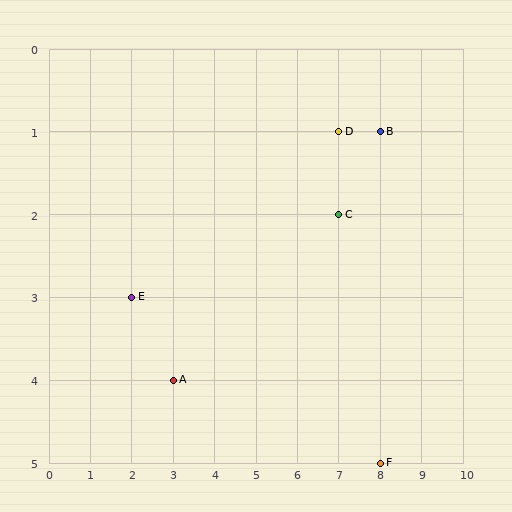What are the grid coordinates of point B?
Point B is at grid coordinates (8, 1).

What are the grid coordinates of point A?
Point A is at grid coordinates (3, 4).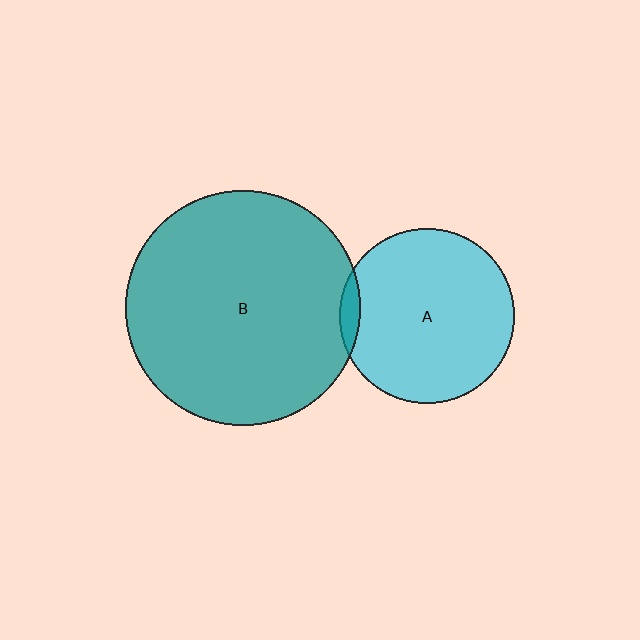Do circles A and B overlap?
Yes.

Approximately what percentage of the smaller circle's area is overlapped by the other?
Approximately 5%.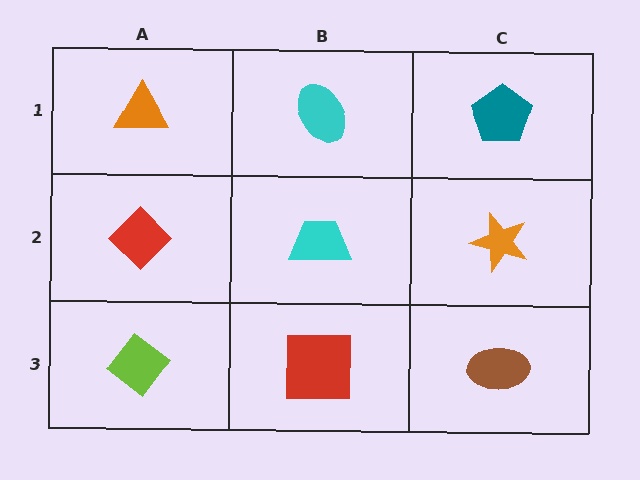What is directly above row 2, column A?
An orange triangle.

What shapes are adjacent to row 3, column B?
A cyan trapezoid (row 2, column B), a lime diamond (row 3, column A), a brown ellipse (row 3, column C).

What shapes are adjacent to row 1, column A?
A red diamond (row 2, column A), a cyan ellipse (row 1, column B).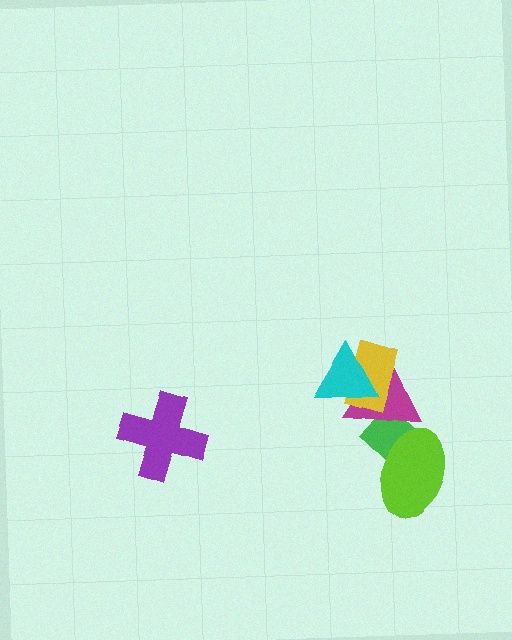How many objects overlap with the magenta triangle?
4 objects overlap with the magenta triangle.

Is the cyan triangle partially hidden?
No, no other shape covers it.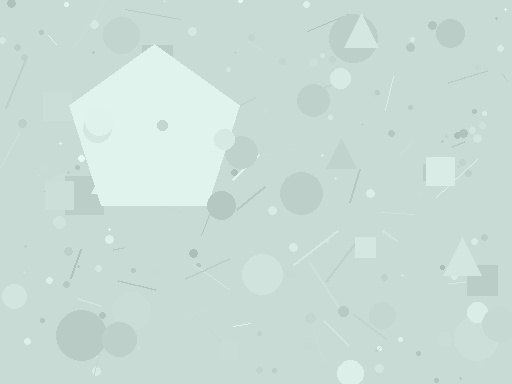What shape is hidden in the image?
A pentagon is hidden in the image.